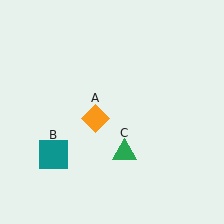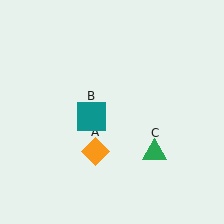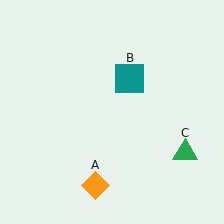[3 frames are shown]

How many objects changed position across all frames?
3 objects changed position: orange diamond (object A), teal square (object B), green triangle (object C).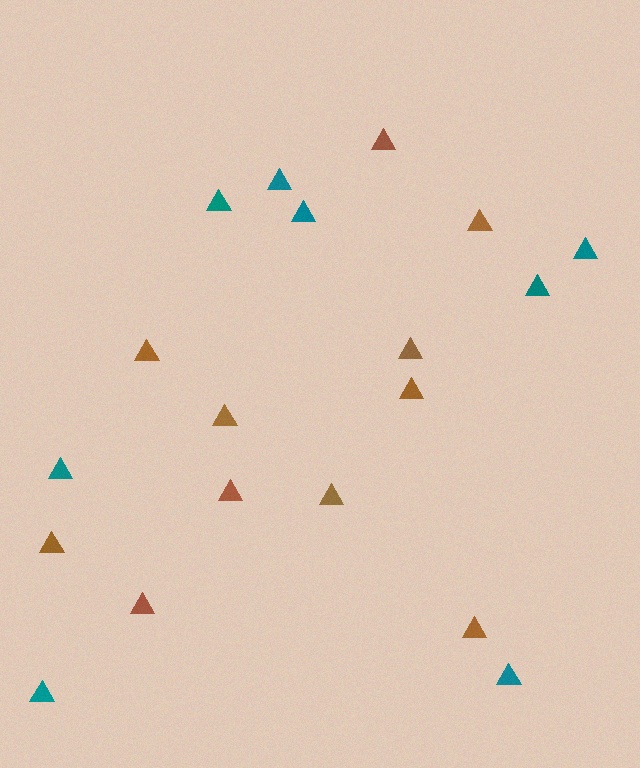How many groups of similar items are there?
There are 2 groups: one group of teal triangles (8) and one group of brown triangles (11).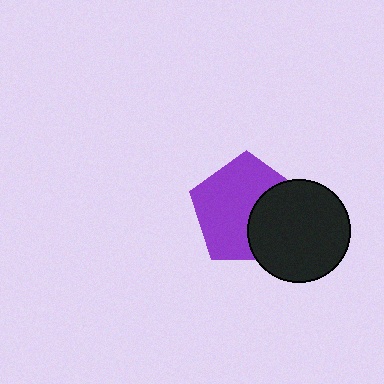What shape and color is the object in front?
The object in front is a black circle.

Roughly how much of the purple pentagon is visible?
About half of it is visible (roughly 64%).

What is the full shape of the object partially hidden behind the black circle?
The partially hidden object is a purple pentagon.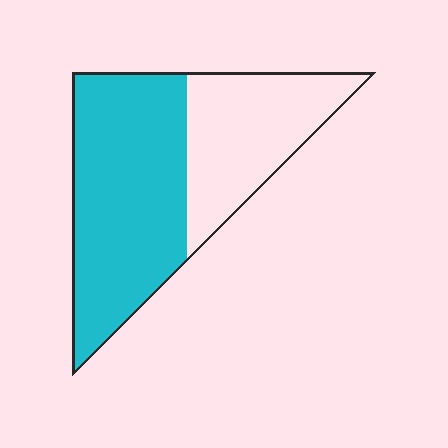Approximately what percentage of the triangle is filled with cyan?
Approximately 60%.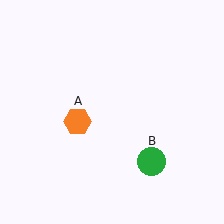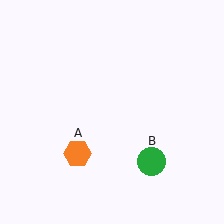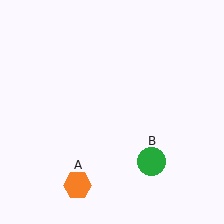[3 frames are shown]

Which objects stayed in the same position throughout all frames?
Green circle (object B) remained stationary.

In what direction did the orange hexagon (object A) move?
The orange hexagon (object A) moved down.